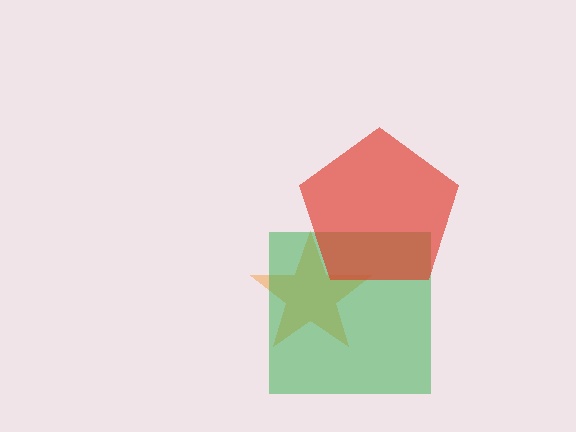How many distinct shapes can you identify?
There are 3 distinct shapes: an orange star, a green square, a red pentagon.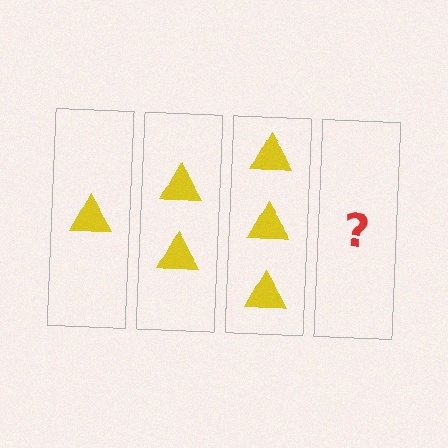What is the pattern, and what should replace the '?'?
The pattern is that each step adds one more triangle. The '?' should be 4 triangles.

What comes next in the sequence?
The next element should be 4 triangles.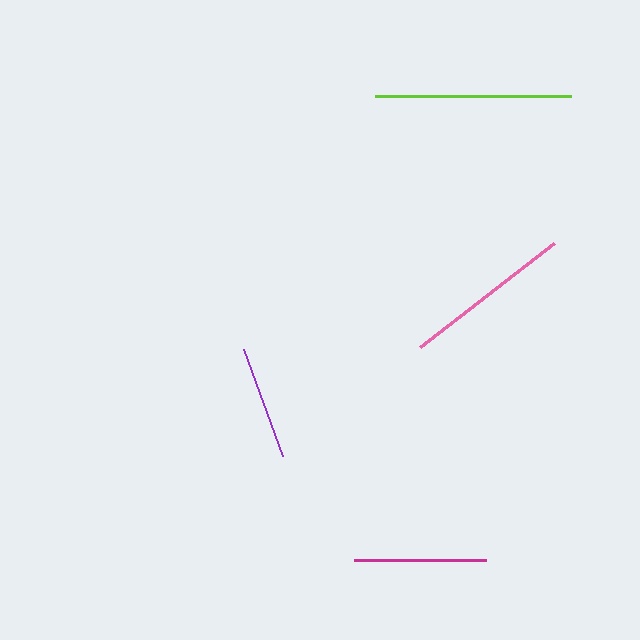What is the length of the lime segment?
The lime segment is approximately 196 pixels long.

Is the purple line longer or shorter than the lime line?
The lime line is longer than the purple line.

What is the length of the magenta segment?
The magenta segment is approximately 131 pixels long.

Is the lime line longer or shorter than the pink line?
The lime line is longer than the pink line.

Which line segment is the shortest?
The purple line is the shortest at approximately 114 pixels.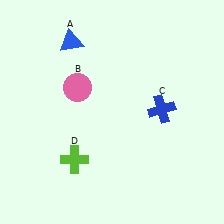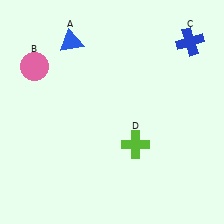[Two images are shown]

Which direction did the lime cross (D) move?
The lime cross (D) moved right.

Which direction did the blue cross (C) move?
The blue cross (C) moved up.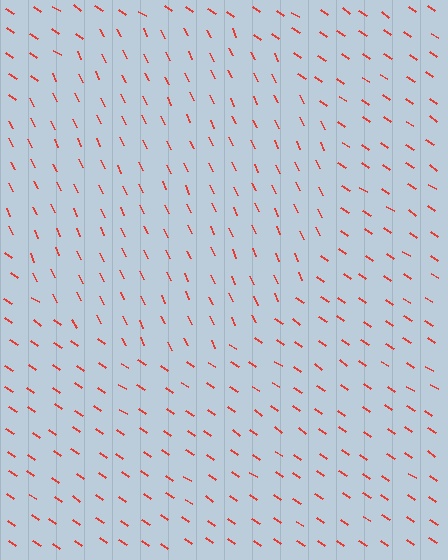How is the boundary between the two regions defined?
The boundary is defined purely by a change in line orientation (approximately 30 degrees difference). All lines are the same color and thickness.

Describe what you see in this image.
The image is filled with small red line segments. A circle region in the image has lines oriented differently from the surrounding lines, creating a visible texture boundary.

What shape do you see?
I see a circle.